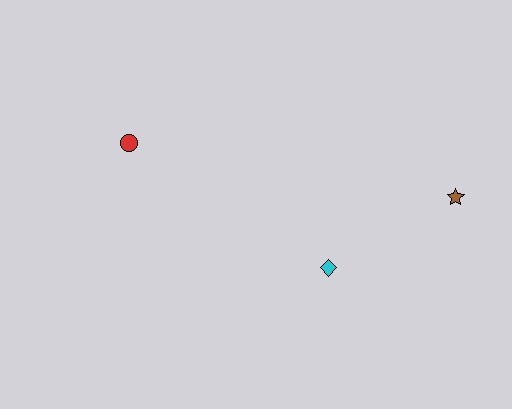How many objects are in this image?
There are 3 objects.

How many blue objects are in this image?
There are no blue objects.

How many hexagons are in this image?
There are no hexagons.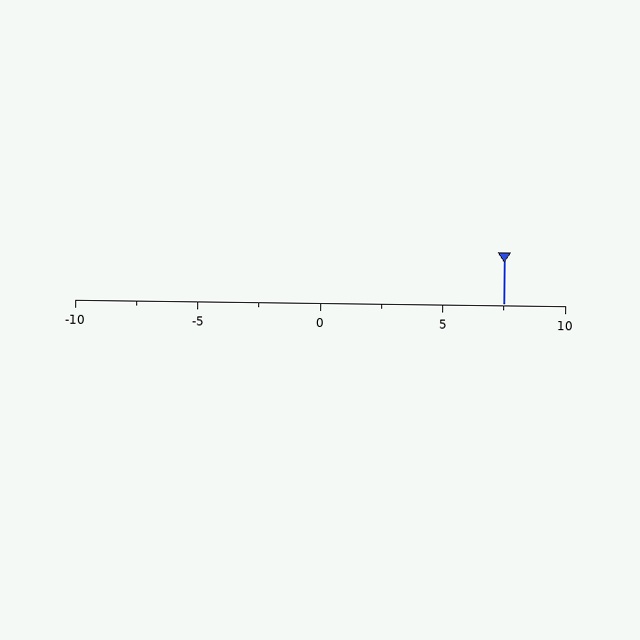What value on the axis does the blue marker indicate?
The marker indicates approximately 7.5.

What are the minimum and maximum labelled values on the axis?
The axis runs from -10 to 10.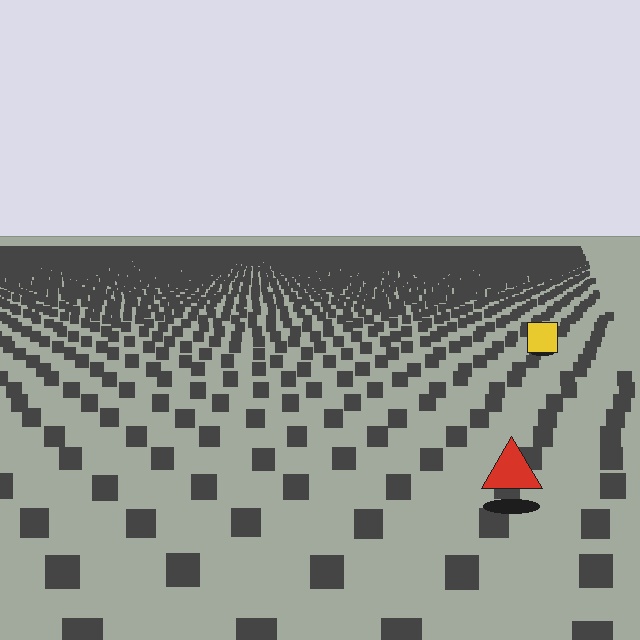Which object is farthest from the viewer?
The yellow square is farthest from the viewer. It appears smaller and the ground texture around it is denser.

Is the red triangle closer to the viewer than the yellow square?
Yes. The red triangle is closer — you can tell from the texture gradient: the ground texture is coarser near it.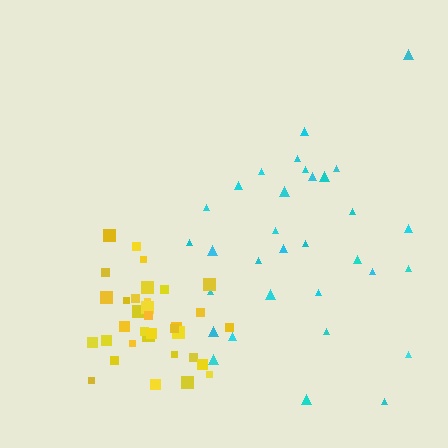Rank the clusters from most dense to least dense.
yellow, cyan.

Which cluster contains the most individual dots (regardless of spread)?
Yellow (34).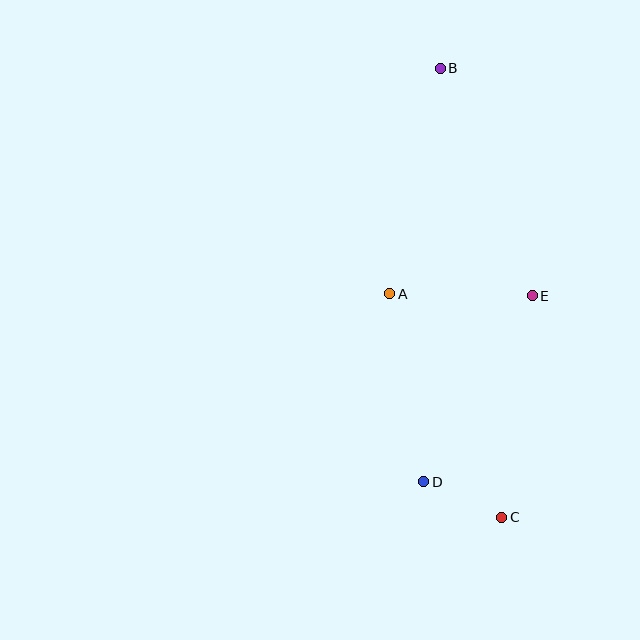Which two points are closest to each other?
Points C and D are closest to each other.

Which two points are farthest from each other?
Points B and C are farthest from each other.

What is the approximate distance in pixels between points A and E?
The distance between A and E is approximately 142 pixels.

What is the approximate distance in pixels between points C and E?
The distance between C and E is approximately 224 pixels.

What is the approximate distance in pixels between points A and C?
The distance between A and C is approximately 250 pixels.